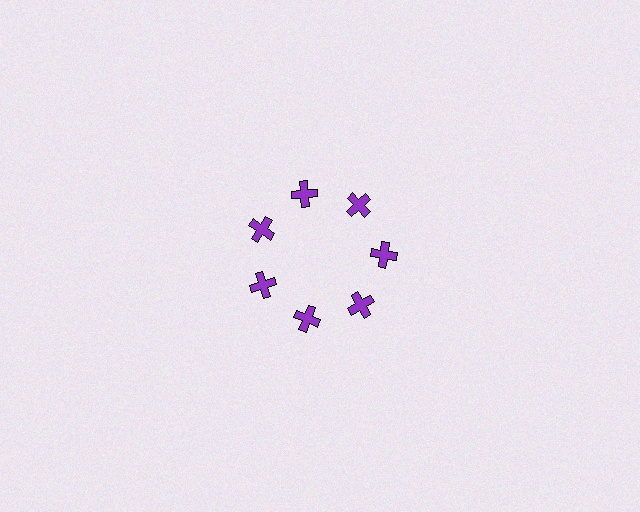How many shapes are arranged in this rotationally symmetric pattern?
There are 7 shapes, arranged in 7 groups of 1.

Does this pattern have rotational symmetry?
Yes, this pattern has 7-fold rotational symmetry. It looks the same after rotating 51 degrees around the center.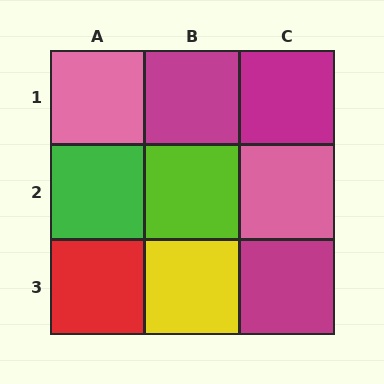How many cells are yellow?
1 cell is yellow.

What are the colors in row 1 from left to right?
Pink, magenta, magenta.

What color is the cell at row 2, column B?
Lime.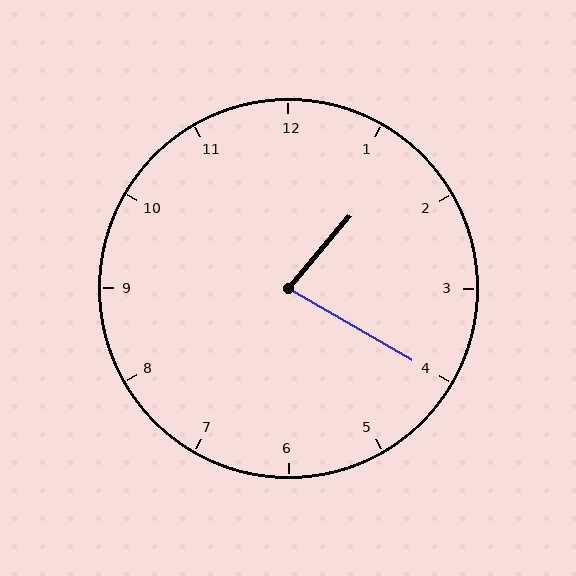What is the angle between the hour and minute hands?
Approximately 80 degrees.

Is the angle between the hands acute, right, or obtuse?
It is acute.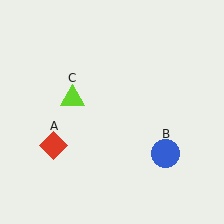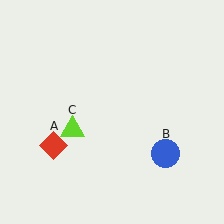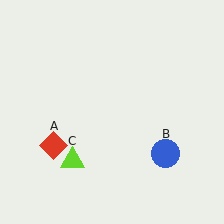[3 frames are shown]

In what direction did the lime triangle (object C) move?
The lime triangle (object C) moved down.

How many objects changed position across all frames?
1 object changed position: lime triangle (object C).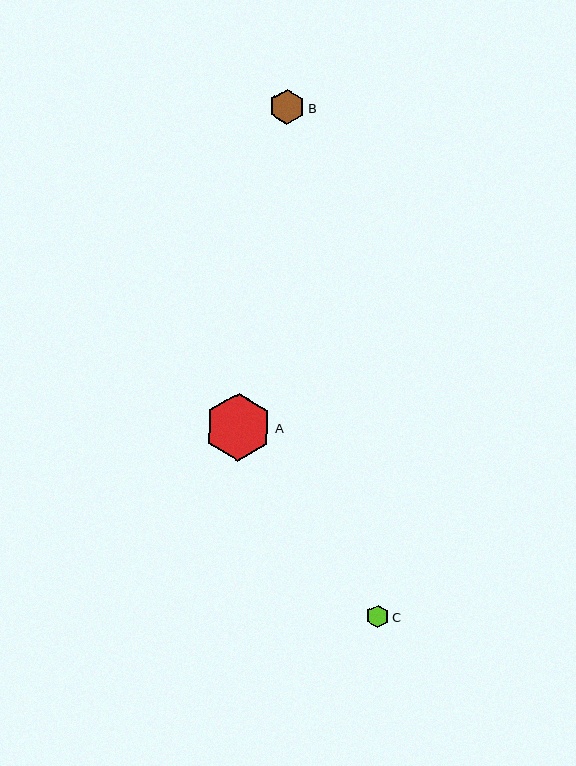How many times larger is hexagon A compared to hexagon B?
Hexagon A is approximately 1.9 times the size of hexagon B.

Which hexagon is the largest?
Hexagon A is the largest with a size of approximately 68 pixels.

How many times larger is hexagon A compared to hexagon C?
Hexagon A is approximately 3.0 times the size of hexagon C.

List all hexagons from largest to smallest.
From largest to smallest: A, B, C.